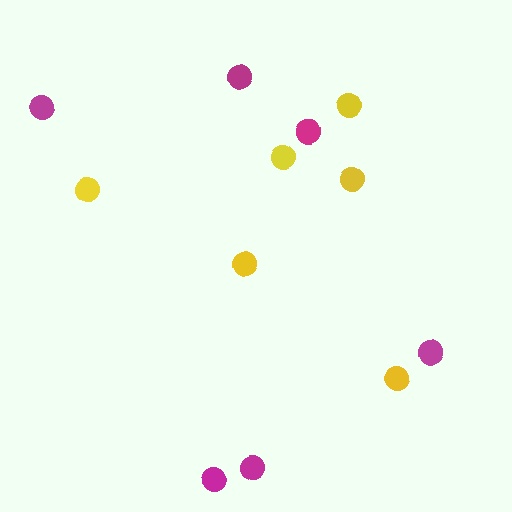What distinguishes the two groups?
There are 2 groups: one group of yellow circles (6) and one group of magenta circles (6).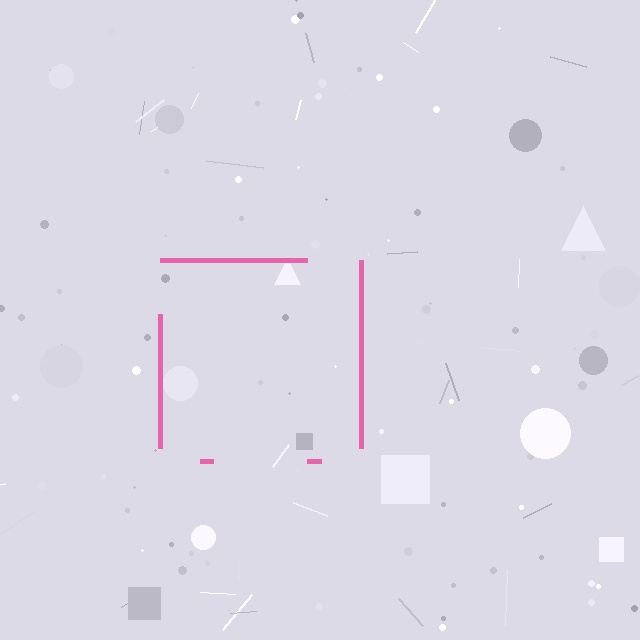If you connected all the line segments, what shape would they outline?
They would outline a square.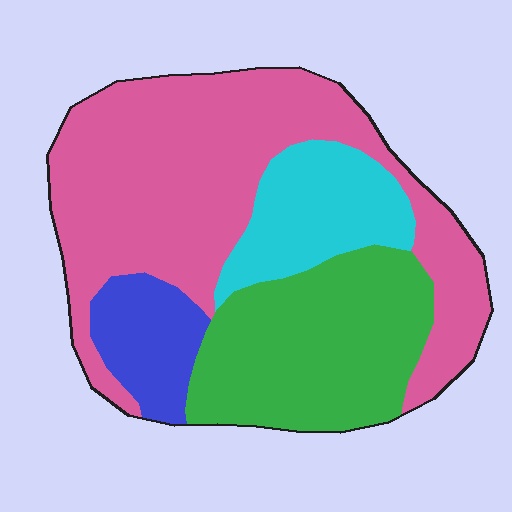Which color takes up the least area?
Blue, at roughly 10%.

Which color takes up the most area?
Pink, at roughly 50%.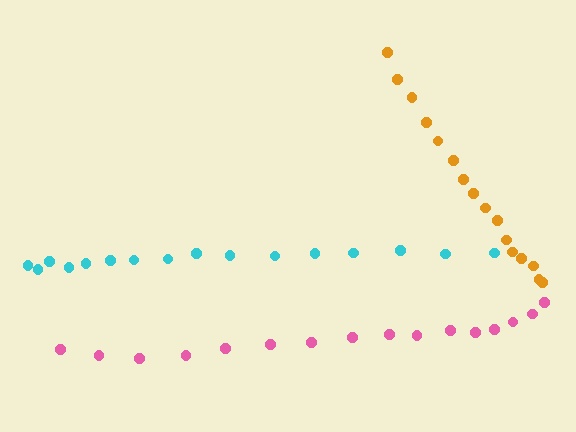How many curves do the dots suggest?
There are 3 distinct paths.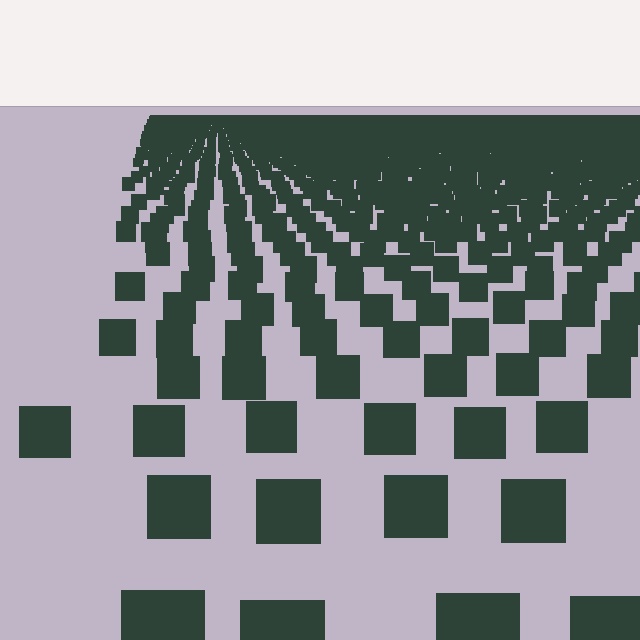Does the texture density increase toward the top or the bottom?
Density increases toward the top.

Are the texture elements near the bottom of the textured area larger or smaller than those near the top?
Larger. Near the bottom, elements are closer to the viewer and appear at a bigger on-screen size.